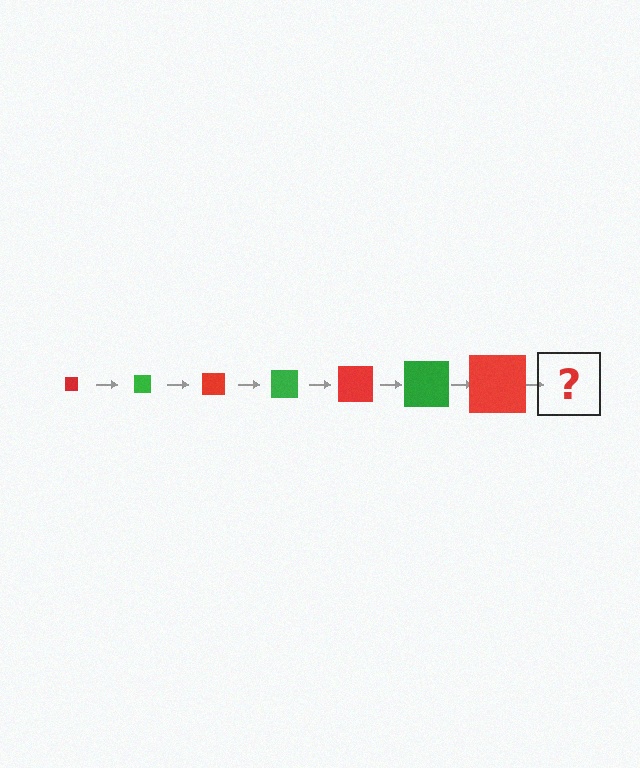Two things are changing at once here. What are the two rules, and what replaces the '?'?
The two rules are that the square grows larger each step and the color cycles through red and green. The '?' should be a green square, larger than the previous one.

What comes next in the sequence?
The next element should be a green square, larger than the previous one.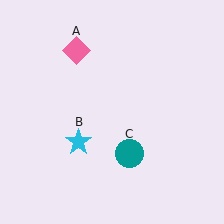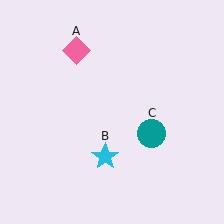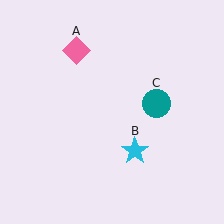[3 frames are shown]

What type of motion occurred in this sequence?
The cyan star (object B), teal circle (object C) rotated counterclockwise around the center of the scene.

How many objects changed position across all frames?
2 objects changed position: cyan star (object B), teal circle (object C).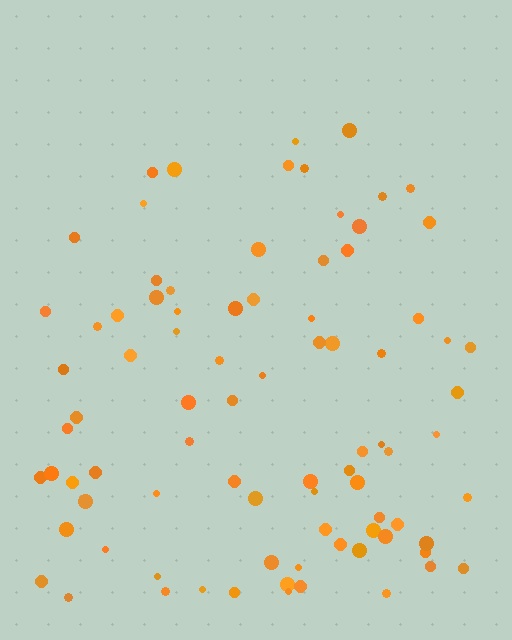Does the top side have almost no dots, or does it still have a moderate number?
Still a moderate number, just noticeably fewer than the bottom.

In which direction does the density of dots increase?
From top to bottom, with the bottom side densest.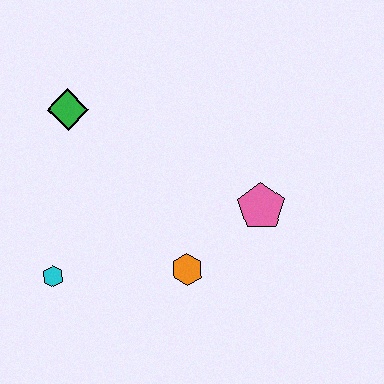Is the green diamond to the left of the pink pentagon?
Yes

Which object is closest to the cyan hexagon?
The orange hexagon is closest to the cyan hexagon.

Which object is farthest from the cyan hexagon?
The pink pentagon is farthest from the cyan hexagon.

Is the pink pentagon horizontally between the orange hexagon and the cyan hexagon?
No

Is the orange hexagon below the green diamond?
Yes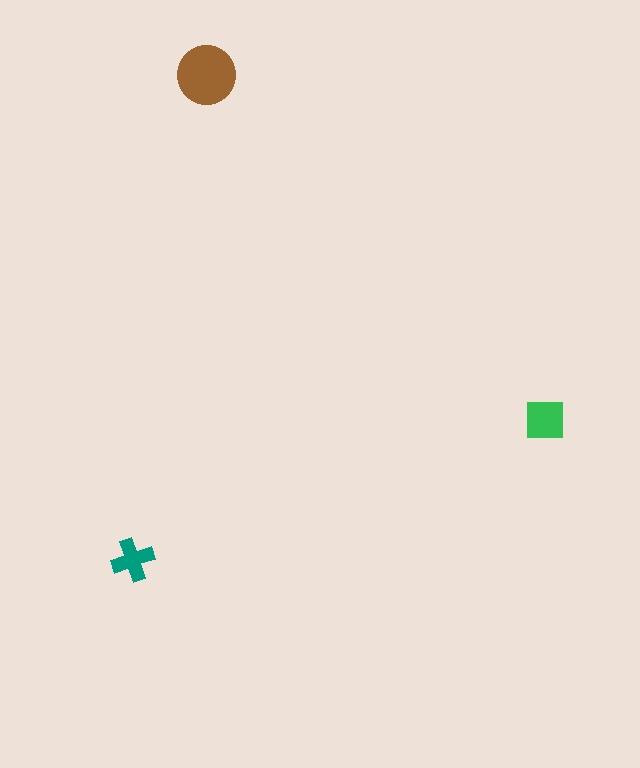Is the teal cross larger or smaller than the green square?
Smaller.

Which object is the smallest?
The teal cross.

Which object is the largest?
The brown circle.